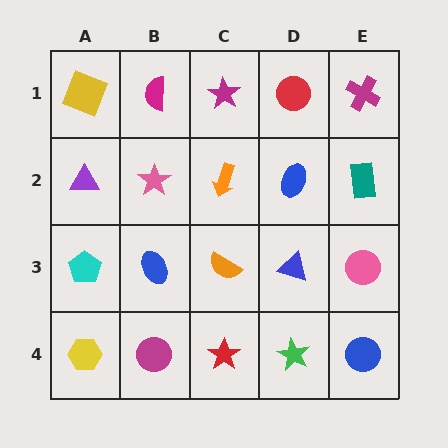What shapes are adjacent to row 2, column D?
A red circle (row 1, column D), a blue triangle (row 3, column D), an orange arrow (row 2, column C), a teal rectangle (row 2, column E).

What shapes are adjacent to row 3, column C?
An orange arrow (row 2, column C), a red star (row 4, column C), a blue ellipse (row 3, column B), a blue triangle (row 3, column D).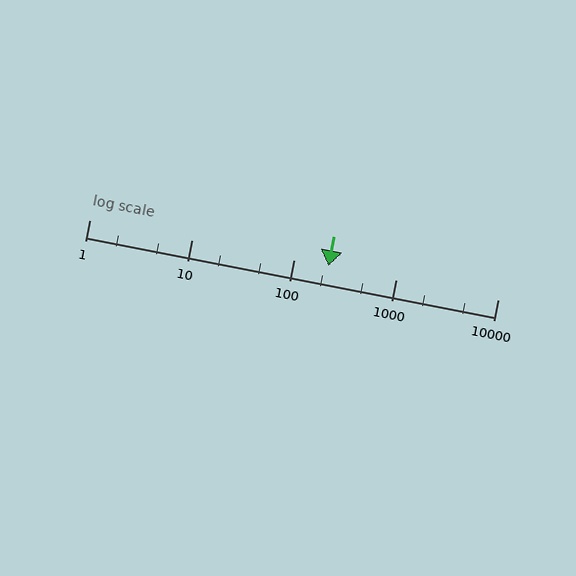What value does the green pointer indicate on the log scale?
The pointer indicates approximately 220.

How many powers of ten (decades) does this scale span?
The scale spans 4 decades, from 1 to 10000.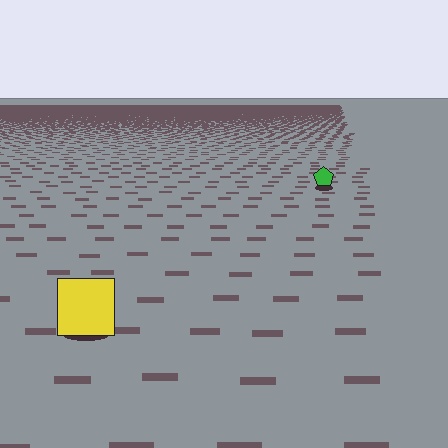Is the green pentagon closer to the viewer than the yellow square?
No. The yellow square is closer — you can tell from the texture gradient: the ground texture is coarser near it.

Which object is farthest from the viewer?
The green pentagon is farthest from the viewer. It appears smaller and the ground texture around it is denser.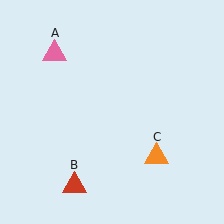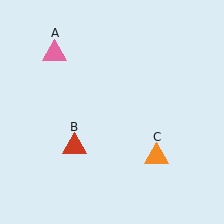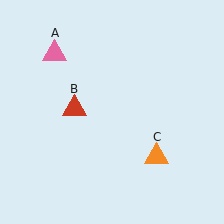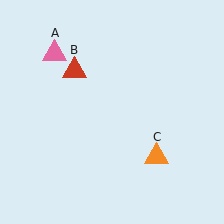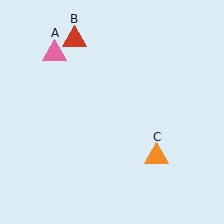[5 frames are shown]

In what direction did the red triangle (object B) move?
The red triangle (object B) moved up.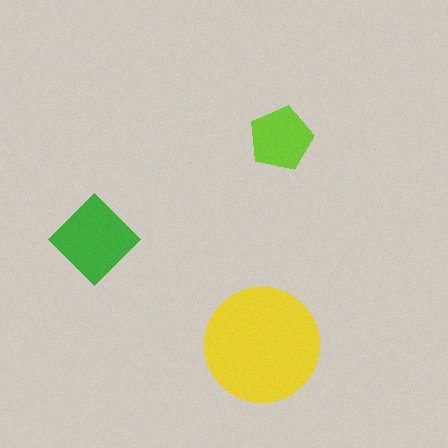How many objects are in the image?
There are 3 objects in the image.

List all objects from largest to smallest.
The yellow circle, the green diamond, the lime pentagon.